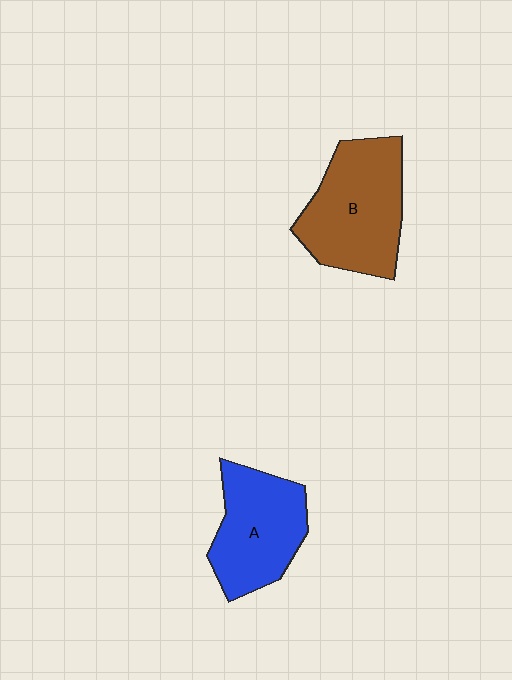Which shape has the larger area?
Shape B (brown).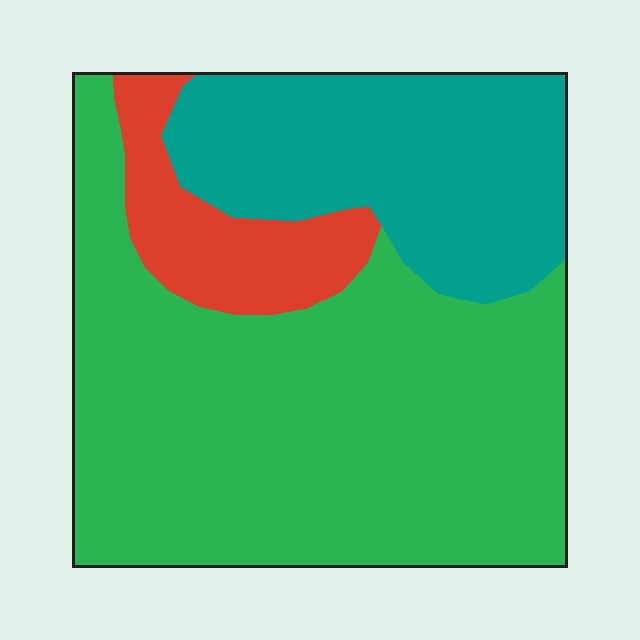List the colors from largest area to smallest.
From largest to smallest: green, teal, red.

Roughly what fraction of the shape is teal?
Teal takes up between a quarter and a half of the shape.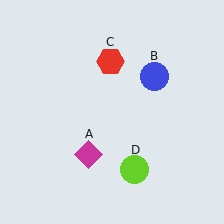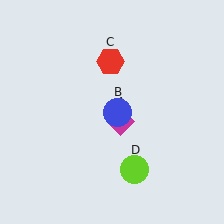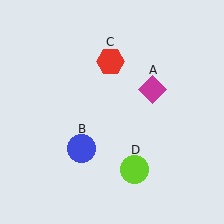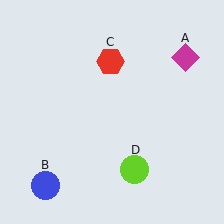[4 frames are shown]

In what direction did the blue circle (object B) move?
The blue circle (object B) moved down and to the left.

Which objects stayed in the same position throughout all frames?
Red hexagon (object C) and lime circle (object D) remained stationary.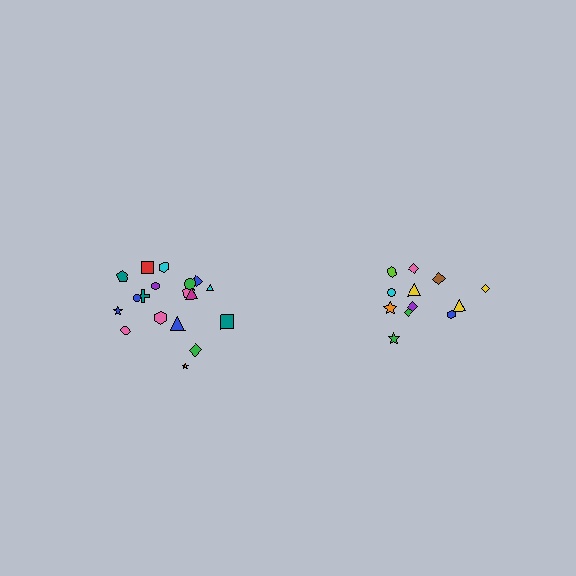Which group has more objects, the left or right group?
The left group.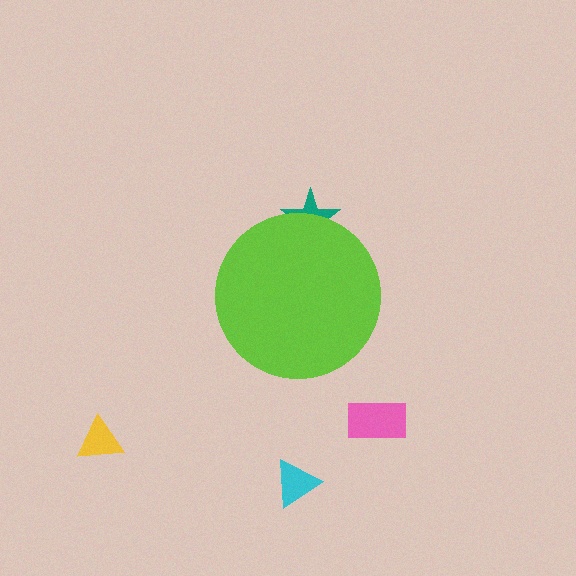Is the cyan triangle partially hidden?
No, the cyan triangle is fully visible.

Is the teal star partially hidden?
Yes, the teal star is partially hidden behind the lime circle.